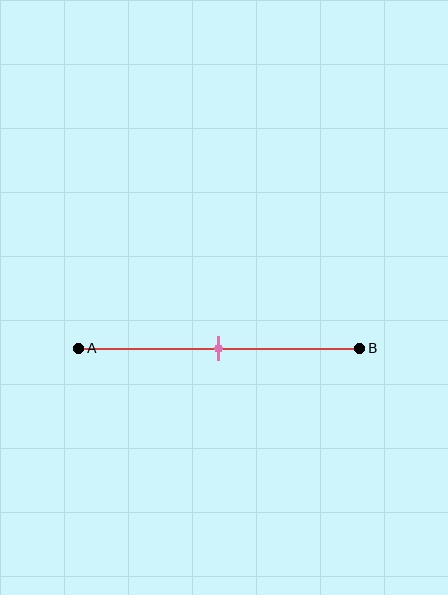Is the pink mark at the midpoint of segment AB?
Yes, the mark is approximately at the midpoint.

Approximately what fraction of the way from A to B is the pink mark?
The pink mark is approximately 50% of the way from A to B.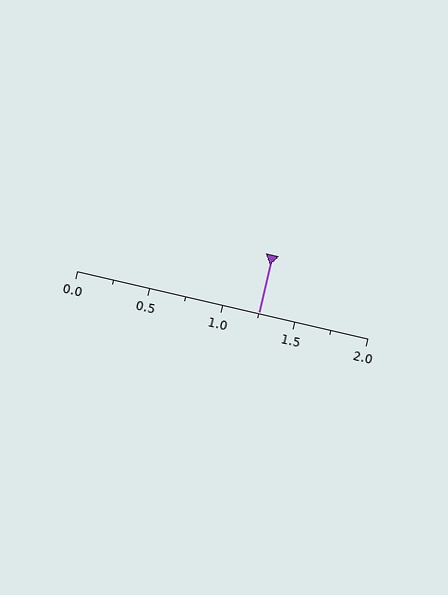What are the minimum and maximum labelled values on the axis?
The axis runs from 0.0 to 2.0.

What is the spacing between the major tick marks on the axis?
The major ticks are spaced 0.5 apart.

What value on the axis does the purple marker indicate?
The marker indicates approximately 1.25.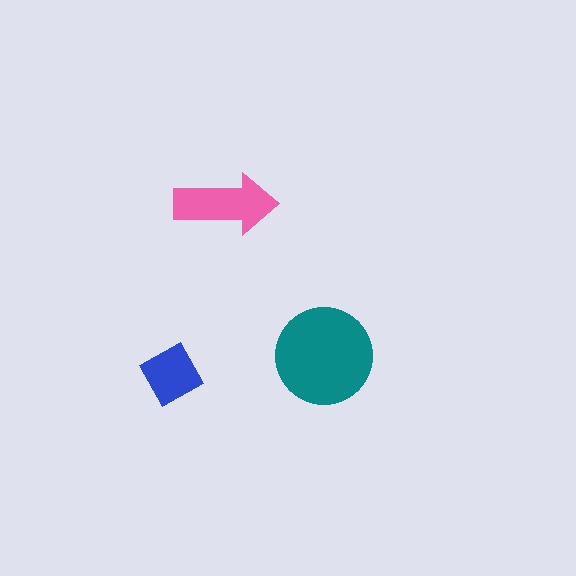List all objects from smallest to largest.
The blue diamond, the pink arrow, the teal circle.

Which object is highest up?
The pink arrow is topmost.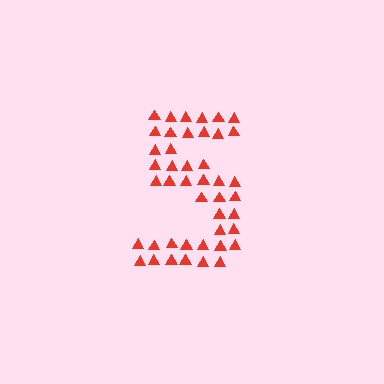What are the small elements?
The small elements are triangles.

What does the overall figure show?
The overall figure shows the digit 5.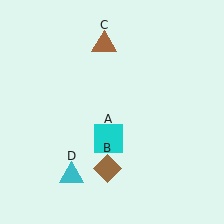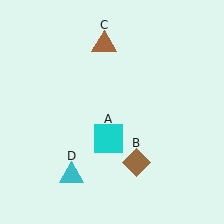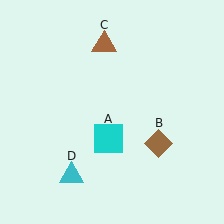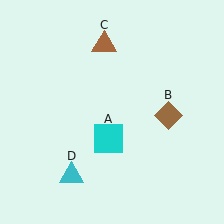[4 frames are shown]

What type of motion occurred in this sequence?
The brown diamond (object B) rotated counterclockwise around the center of the scene.